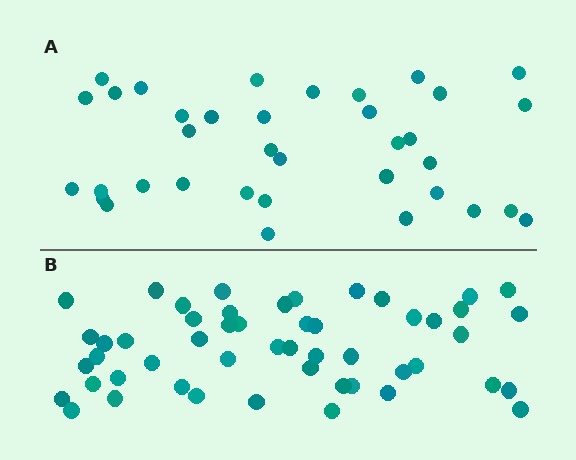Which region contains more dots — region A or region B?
Region B (the bottom region) has more dots.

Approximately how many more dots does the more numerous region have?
Region B has approximately 15 more dots than region A.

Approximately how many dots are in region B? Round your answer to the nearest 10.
About 50 dots. (The exact count is 51, which rounds to 50.)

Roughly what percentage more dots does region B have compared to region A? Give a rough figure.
About 40% more.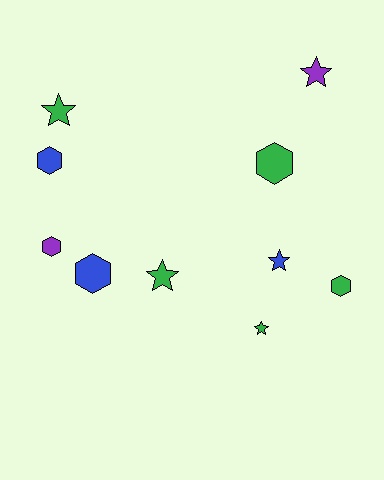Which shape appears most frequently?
Hexagon, with 5 objects.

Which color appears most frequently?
Green, with 5 objects.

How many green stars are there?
There are 3 green stars.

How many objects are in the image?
There are 10 objects.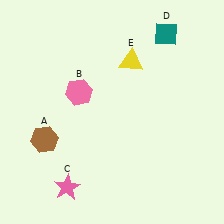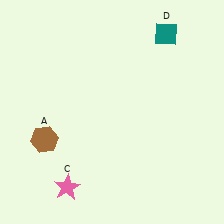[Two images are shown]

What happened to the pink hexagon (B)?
The pink hexagon (B) was removed in Image 2. It was in the top-left area of Image 1.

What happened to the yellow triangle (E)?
The yellow triangle (E) was removed in Image 2. It was in the top-right area of Image 1.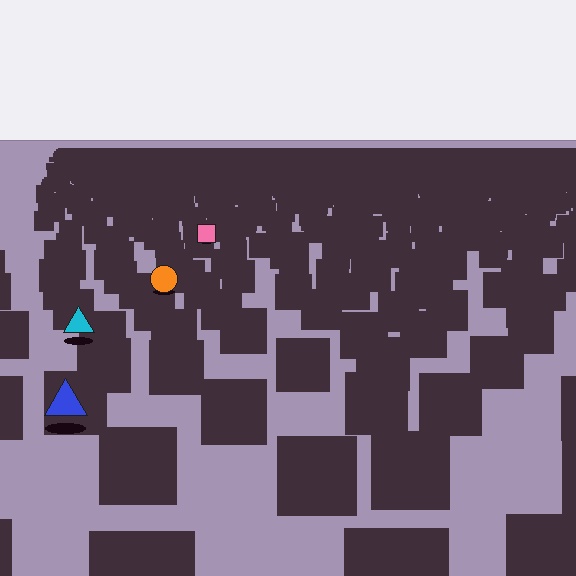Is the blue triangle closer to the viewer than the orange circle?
Yes. The blue triangle is closer — you can tell from the texture gradient: the ground texture is coarser near it.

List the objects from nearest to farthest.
From nearest to farthest: the blue triangle, the cyan triangle, the orange circle, the pink square.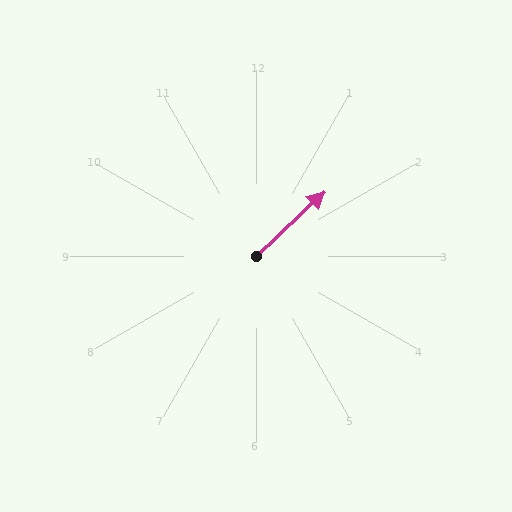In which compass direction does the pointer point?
Northeast.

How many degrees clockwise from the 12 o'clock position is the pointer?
Approximately 46 degrees.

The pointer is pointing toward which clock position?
Roughly 2 o'clock.